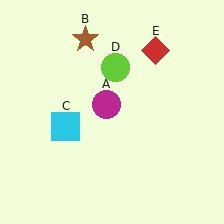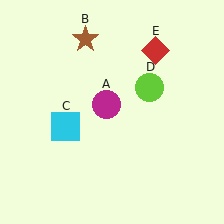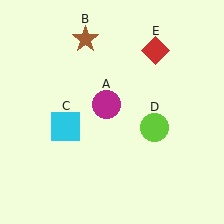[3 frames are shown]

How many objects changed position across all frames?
1 object changed position: lime circle (object D).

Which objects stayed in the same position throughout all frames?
Magenta circle (object A) and brown star (object B) and cyan square (object C) and red diamond (object E) remained stationary.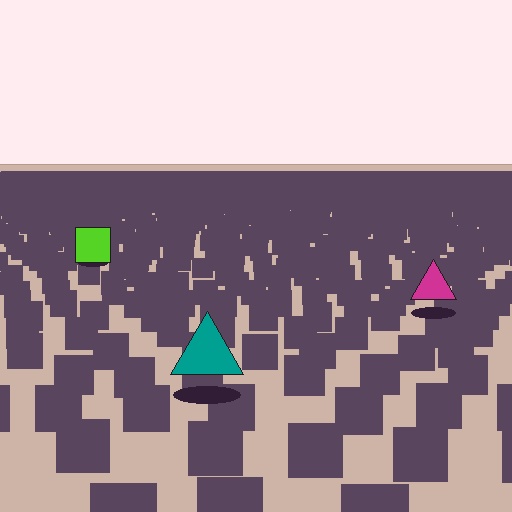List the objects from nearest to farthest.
From nearest to farthest: the teal triangle, the magenta triangle, the lime square.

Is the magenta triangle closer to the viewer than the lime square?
Yes. The magenta triangle is closer — you can tell from the texture gradient: the ground texture is coarser near it.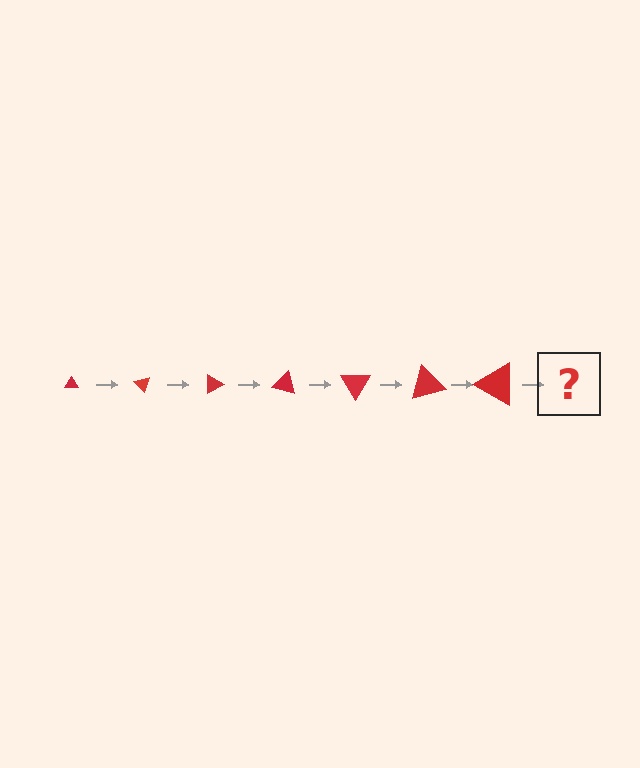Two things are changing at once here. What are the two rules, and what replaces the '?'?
The two rules are that the triangle grows larger each step and it rotates 45 degrees each step. The '?' should be a triangle, larger than the previous one and rotated 315 degrees from the start.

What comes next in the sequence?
The next element should be a triangle, larger than the previous one and rotated 315 degrees from the start.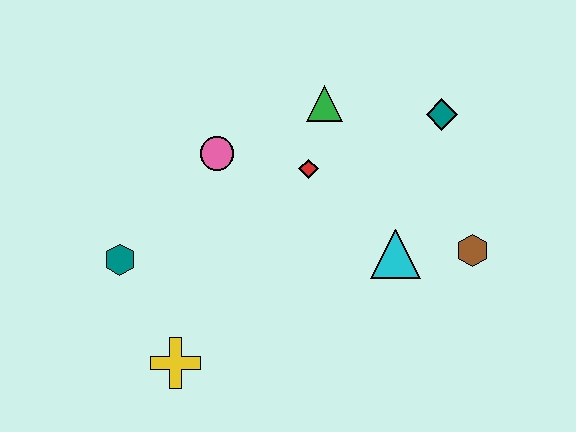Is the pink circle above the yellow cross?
Yes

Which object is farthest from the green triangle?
The yellow cross is farthest from the green triangle.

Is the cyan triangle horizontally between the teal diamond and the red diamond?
Yes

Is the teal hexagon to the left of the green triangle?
Yes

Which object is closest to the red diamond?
The green triangle is closest to the red diamond.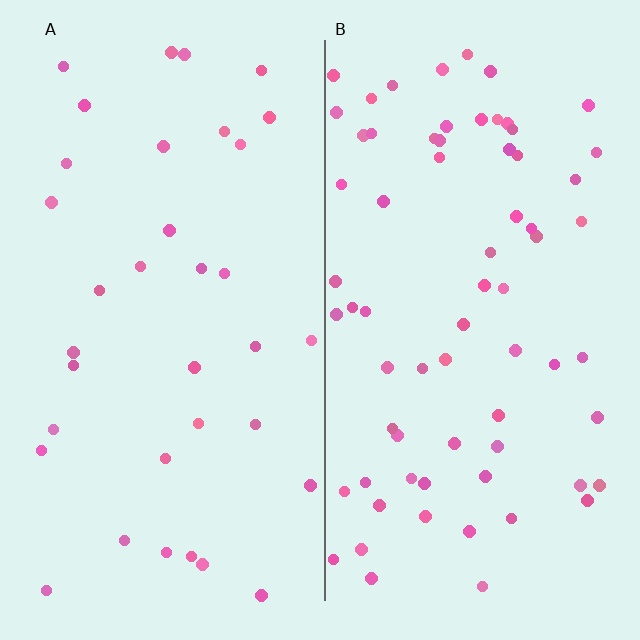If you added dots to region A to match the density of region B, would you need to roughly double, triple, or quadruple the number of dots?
Approximately double.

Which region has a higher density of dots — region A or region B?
B (the right).